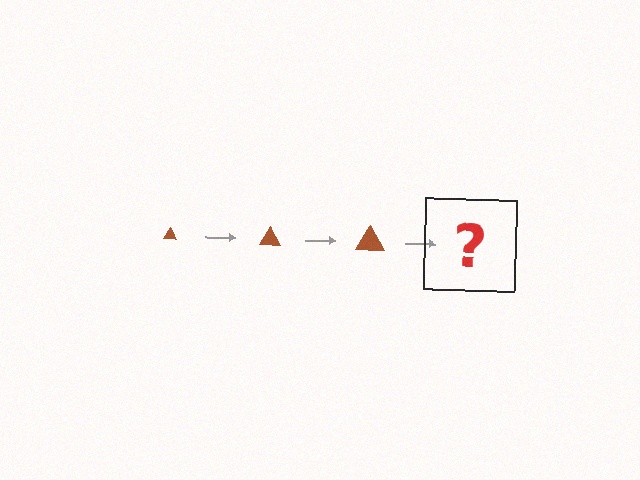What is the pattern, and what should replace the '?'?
The pattern is that the triangle gets progressively larger each step. The '?' should be a brown triangle, larger than the previous one.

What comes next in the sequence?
The next element should be a brown triangle, larger than the previous one.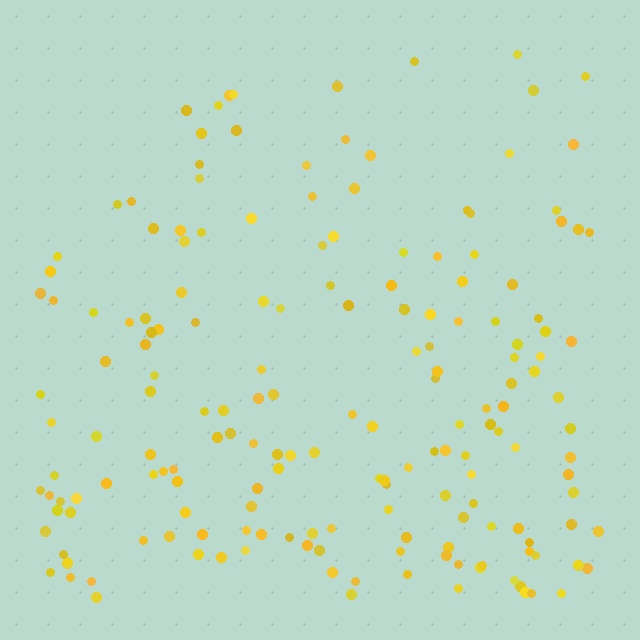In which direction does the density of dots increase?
From top to bottom, with the bottom side densest.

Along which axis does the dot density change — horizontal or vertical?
Vertical.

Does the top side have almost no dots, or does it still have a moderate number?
Still a moderate number, just noticeably fewer than the bottom.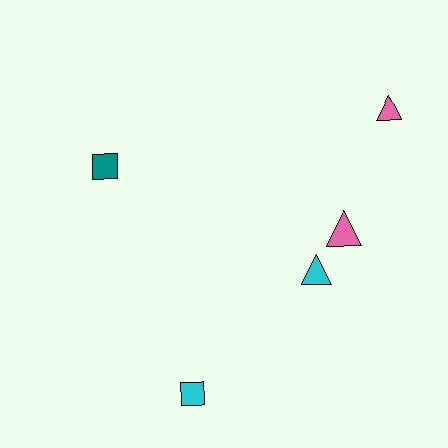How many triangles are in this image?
There are 3 triangles.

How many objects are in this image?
There are 5 objects.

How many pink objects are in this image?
There are 2 pink objects.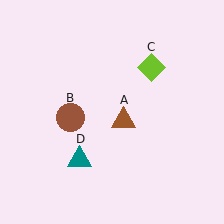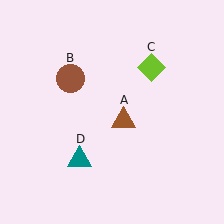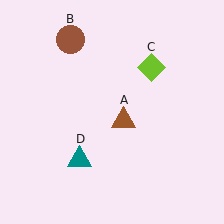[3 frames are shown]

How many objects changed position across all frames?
1 object changed position: brown circle (object B).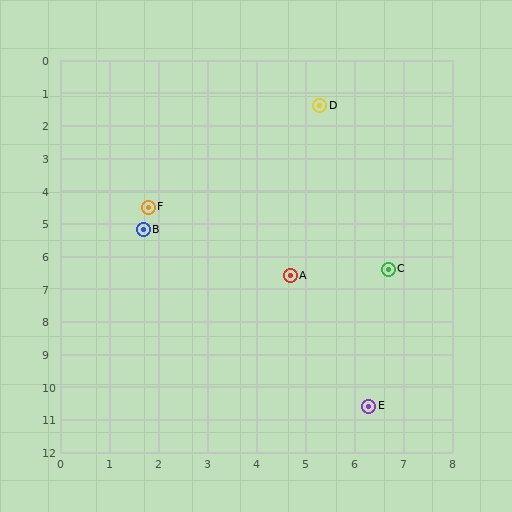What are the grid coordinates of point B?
Point B is at approximately (1.7, 5.2).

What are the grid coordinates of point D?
Point D is at approximately (5.3, 1.4).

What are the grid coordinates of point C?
Point C is at approximately (6.7, 6.4).